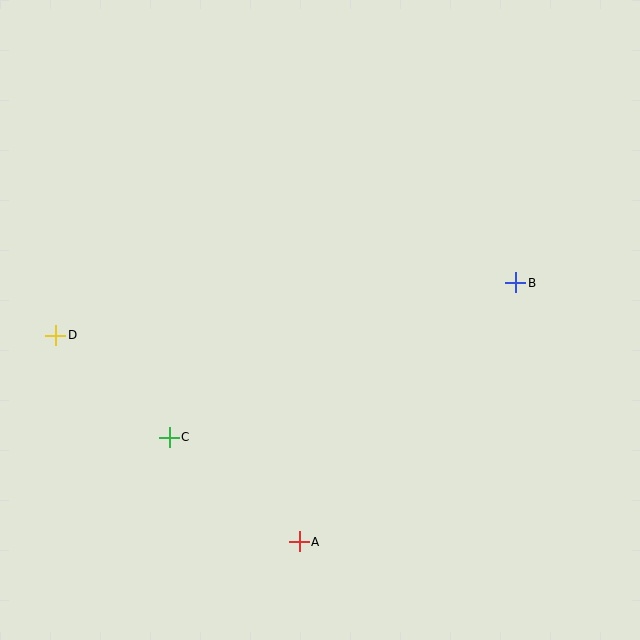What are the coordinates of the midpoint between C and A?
The midpoint between C and A is at (234, 490).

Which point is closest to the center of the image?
Point C at (169, 437) is closest to the center.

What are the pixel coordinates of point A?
Point A is at (299, 542).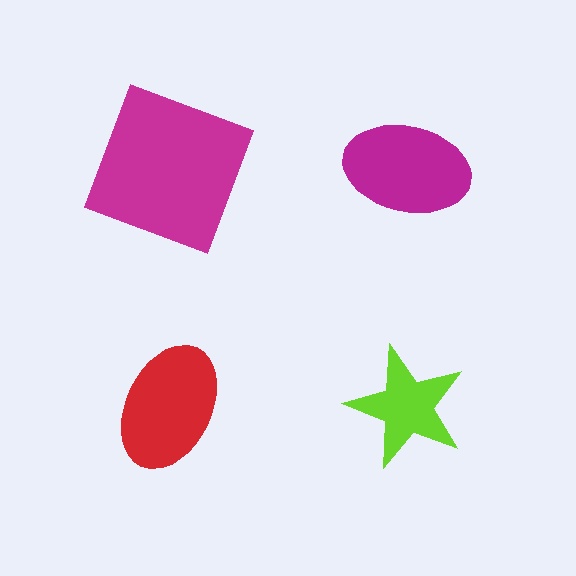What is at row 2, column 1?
A red ellipse.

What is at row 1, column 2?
A magenta ellipse.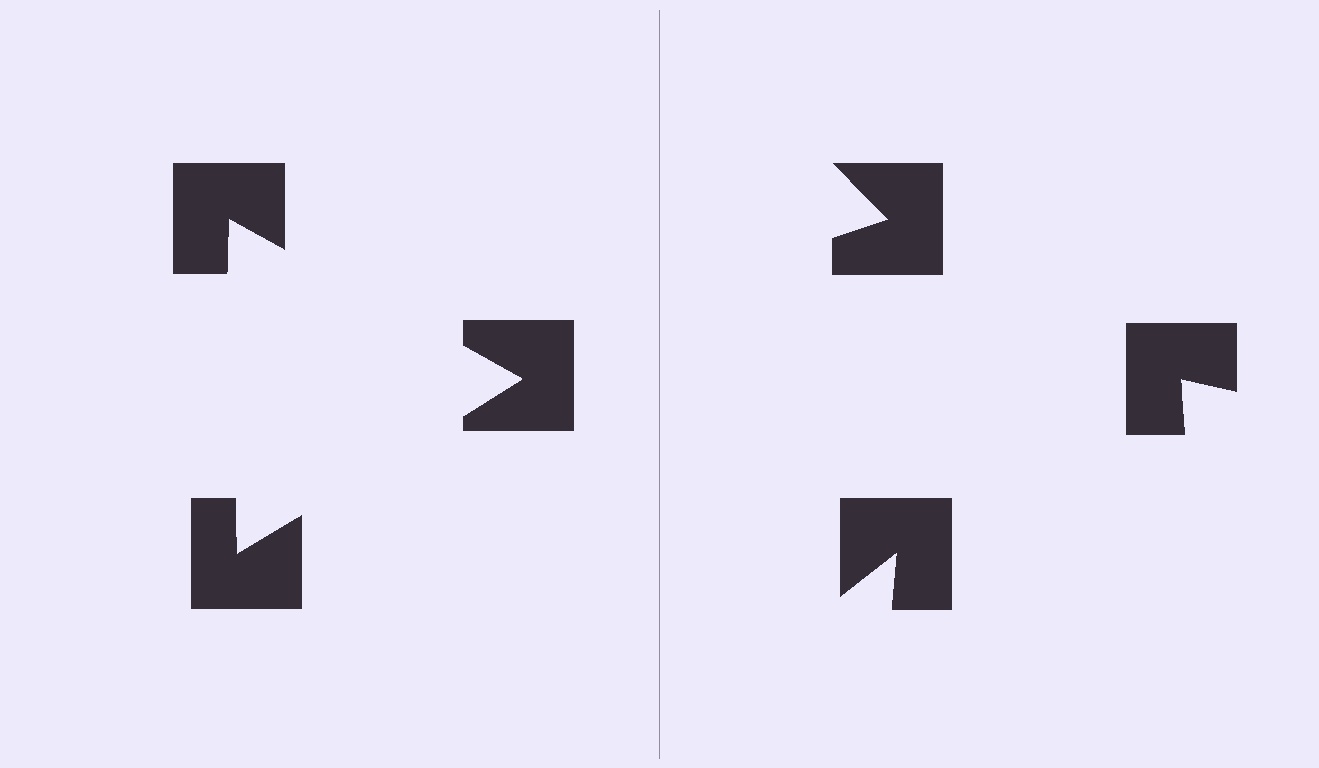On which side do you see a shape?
An illusory triangle appears on the left side. On the right side the wedge cuts are rotated, so no coherent shape forms.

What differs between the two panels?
The notched squares are positioned identically on both sides; only the wedge orientations differ. On the left they align to a triangle; on the right they are misaligned.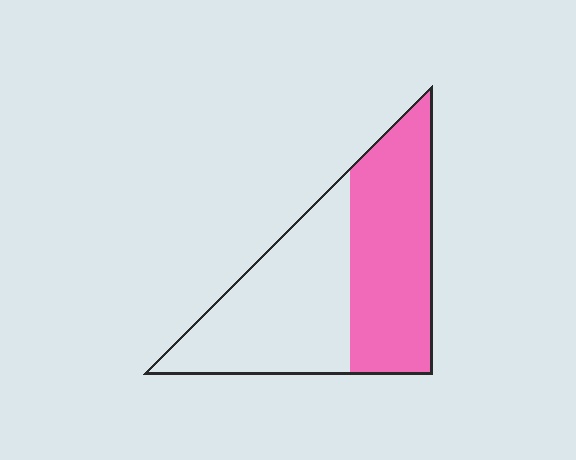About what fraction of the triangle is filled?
About one half (1/2).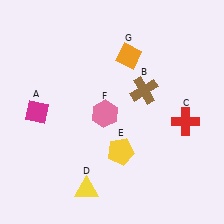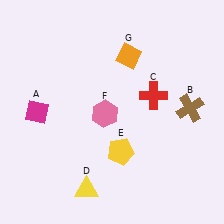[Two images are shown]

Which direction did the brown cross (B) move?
The brown cross (B) moved right.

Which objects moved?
The objects that moved are: the brown cross (B), the red cross (C).